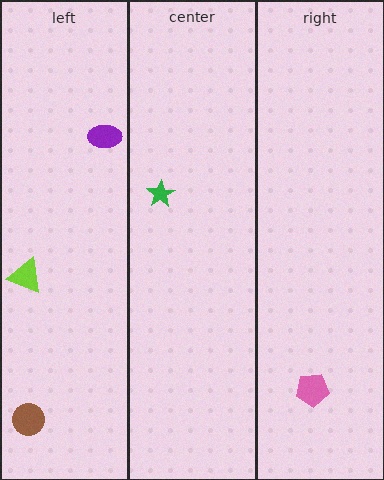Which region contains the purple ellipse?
The left region.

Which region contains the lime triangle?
The left region.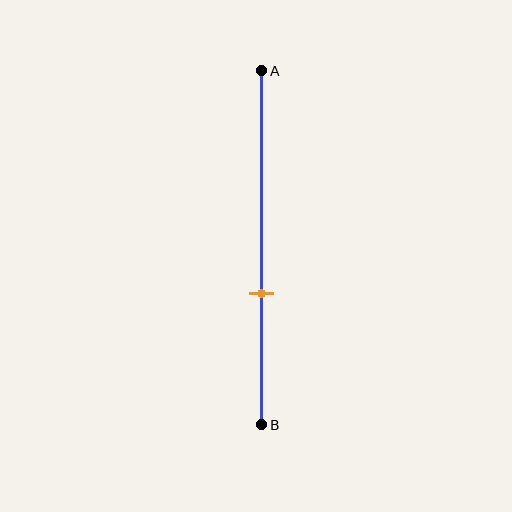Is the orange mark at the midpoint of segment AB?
No, the mark is at about 65% from A, not at the 50% midpoint.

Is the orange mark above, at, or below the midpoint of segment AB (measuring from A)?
The orange mark is below the midpoint of segment AB.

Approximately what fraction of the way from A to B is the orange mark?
The orange mark is approximately 65% of the way from A to B.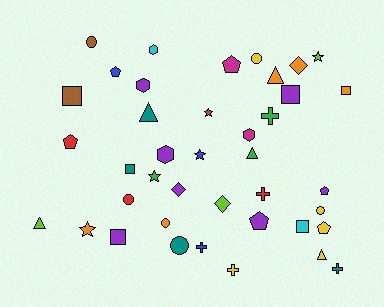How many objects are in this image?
There are 40 objects.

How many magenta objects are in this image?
There are 3 magenta objects.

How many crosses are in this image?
There are 5 crosses.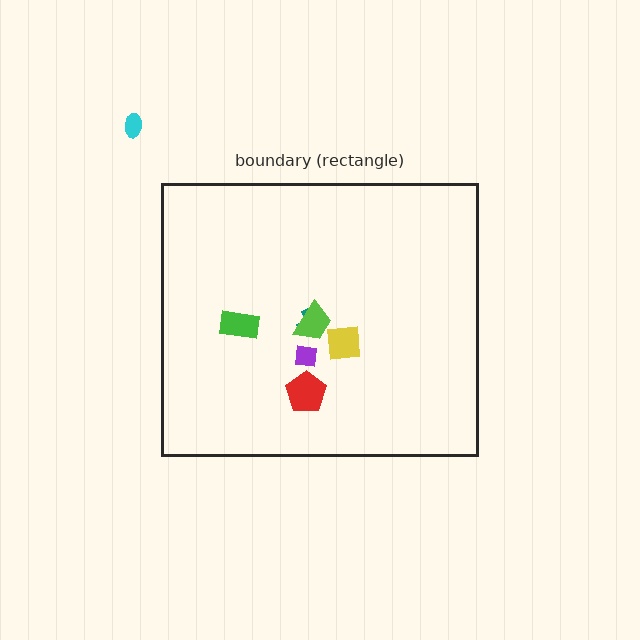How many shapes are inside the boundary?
6 inside, 1 outside.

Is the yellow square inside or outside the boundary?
Inside.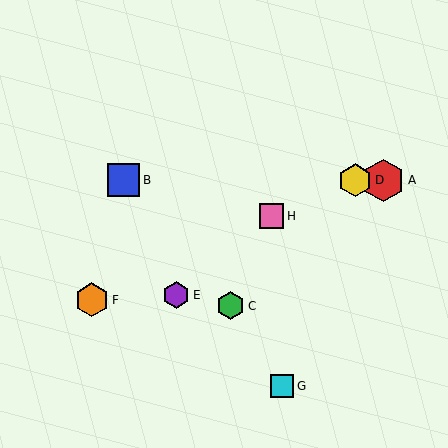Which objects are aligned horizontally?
Objects A, B, D are aligned horizontally.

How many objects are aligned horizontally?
3 objects (A, B, D) are aligned horizontally.